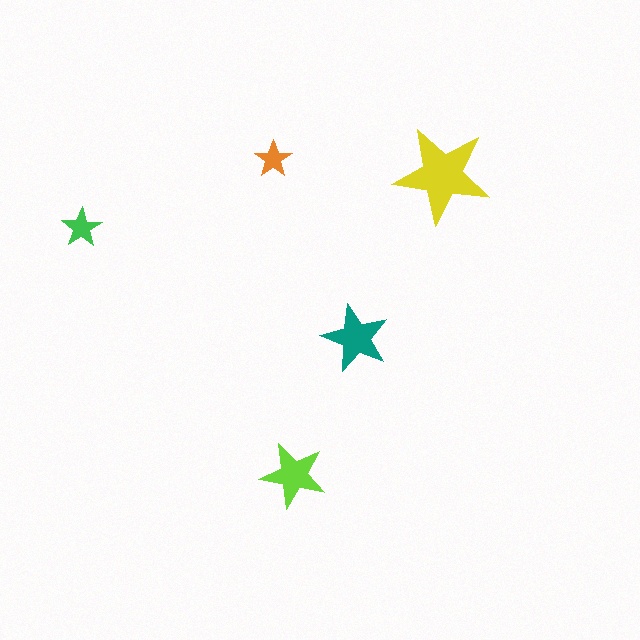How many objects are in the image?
There are 5 objects in the image.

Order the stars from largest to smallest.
the yellow one, the teal one, the lime one, the green one, the orange one.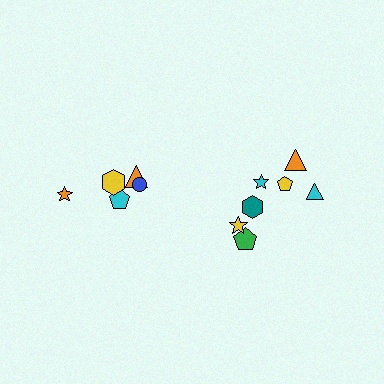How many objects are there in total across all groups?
There are 12 objects.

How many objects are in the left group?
There are 5 objects.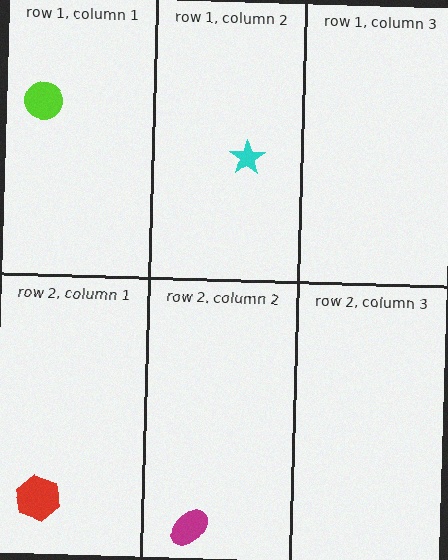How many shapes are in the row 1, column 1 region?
1.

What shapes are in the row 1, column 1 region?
The lime circle.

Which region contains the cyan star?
The row 1, column 2 region.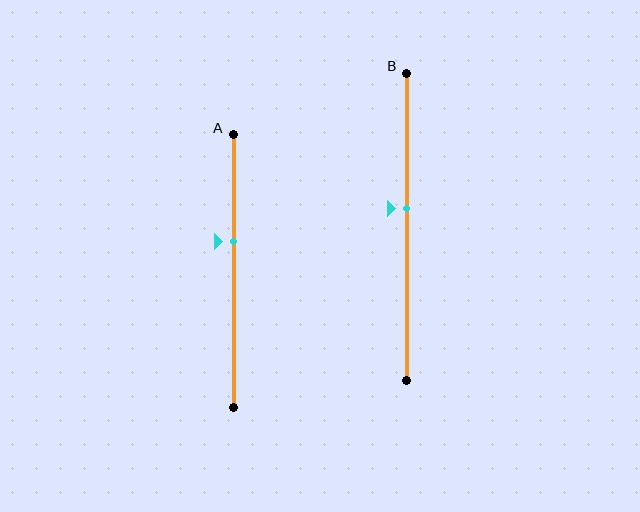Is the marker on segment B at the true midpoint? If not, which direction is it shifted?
No, the marker on segment B is shifted upward by about 6% of the segment length.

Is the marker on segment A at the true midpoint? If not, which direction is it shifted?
No, the marker on segment A is shifted upward by about 11% of the segment length.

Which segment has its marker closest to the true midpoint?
Segment B has its marker closest to the true midpoint.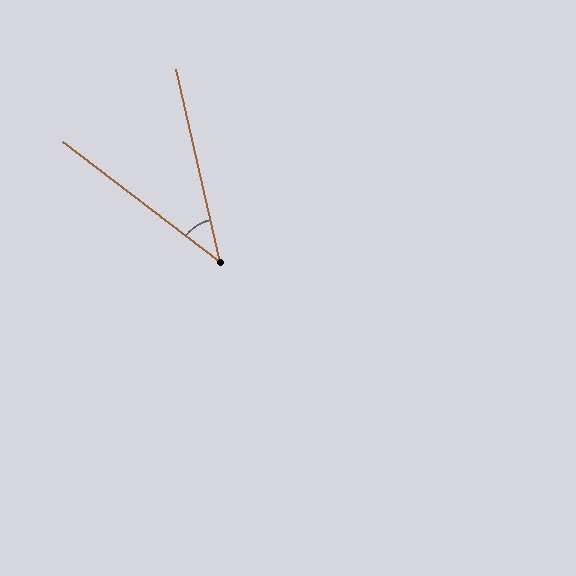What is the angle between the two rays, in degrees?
Approximately 40 degrees.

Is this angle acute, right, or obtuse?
It is acute.